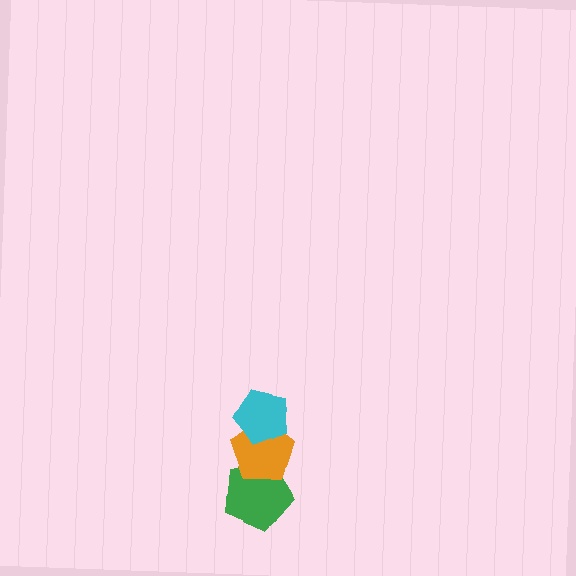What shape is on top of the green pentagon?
The orange pentagon is on top of the green pentagon.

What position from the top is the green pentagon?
The green pentagon is 3rd from the top.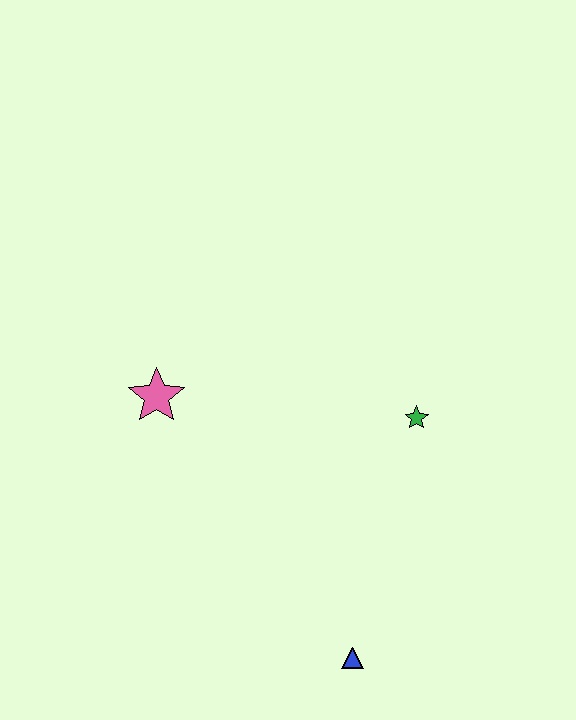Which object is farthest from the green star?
The pink star is farthest from the green star.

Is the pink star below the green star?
No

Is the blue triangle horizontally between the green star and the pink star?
Yes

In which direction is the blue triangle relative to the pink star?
The blue triangle is below the pink star.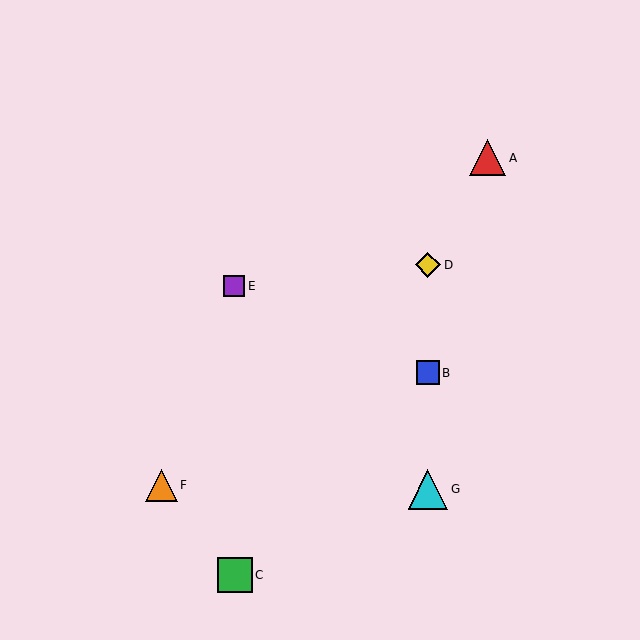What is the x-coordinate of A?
Object A is at x≈488.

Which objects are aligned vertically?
Objects B, D, G are aligned vertically.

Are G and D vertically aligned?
Yes, both are at x≈428.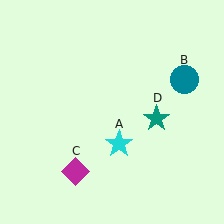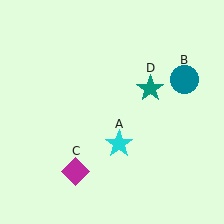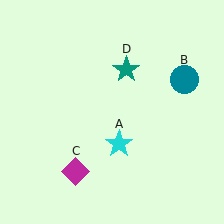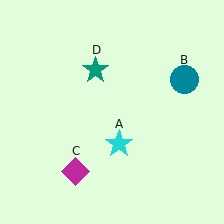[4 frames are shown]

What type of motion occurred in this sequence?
The teal star (object D) rotated counterclockwise around the center of the scene.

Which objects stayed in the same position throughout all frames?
Cyan star (object A) and teal circle (object B) and magenta diamond (object C) remained stationary.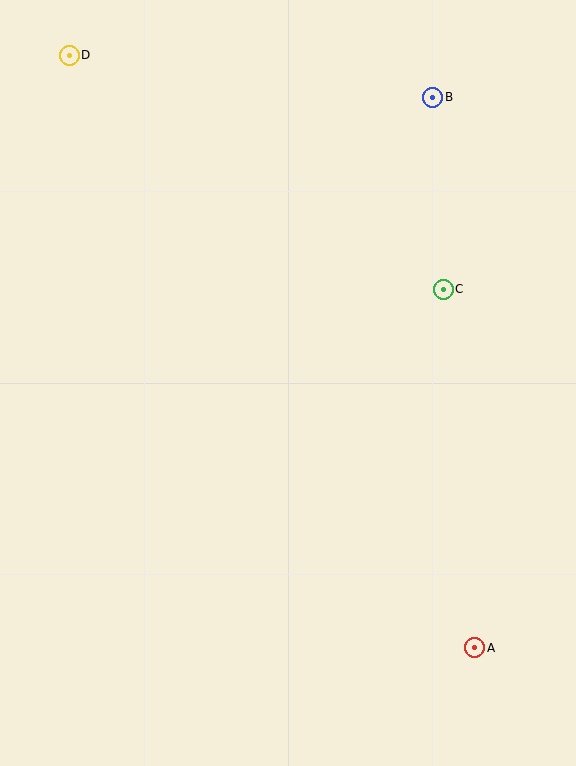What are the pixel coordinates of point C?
Point C is at (443, 289).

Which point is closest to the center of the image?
Point C at (443, 289) is closest to the center.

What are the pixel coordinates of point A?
Point A is at (475, 648).